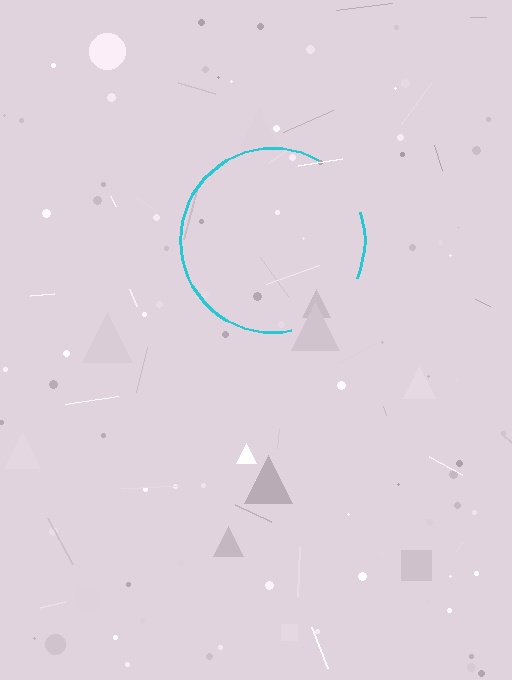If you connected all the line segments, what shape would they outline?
They would outline a circle.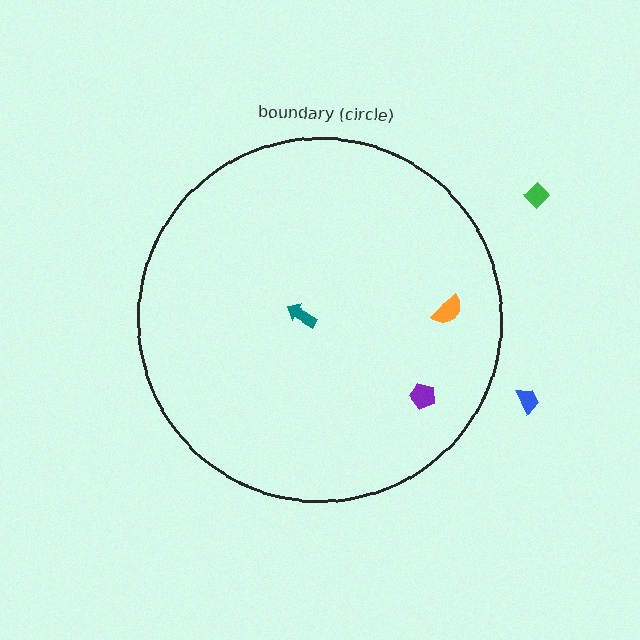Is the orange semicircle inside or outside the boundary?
Inside.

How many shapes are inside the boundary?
3 inside, 2 outside.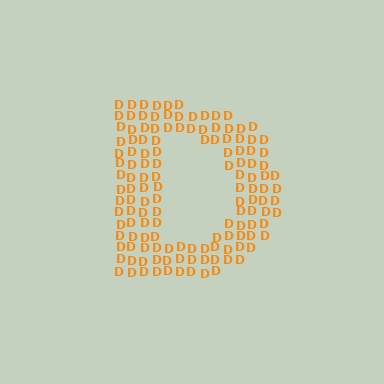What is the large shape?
The large shape is the letter D.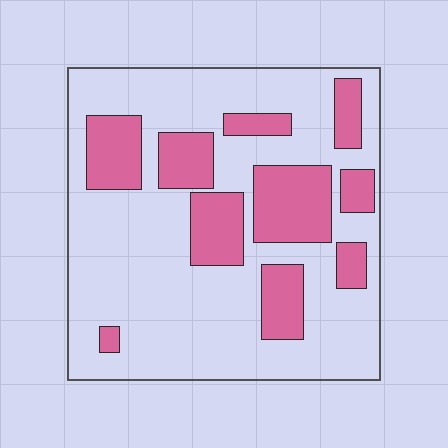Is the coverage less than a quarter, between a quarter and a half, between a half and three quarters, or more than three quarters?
Between a quarter and a half.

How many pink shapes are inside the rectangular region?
10.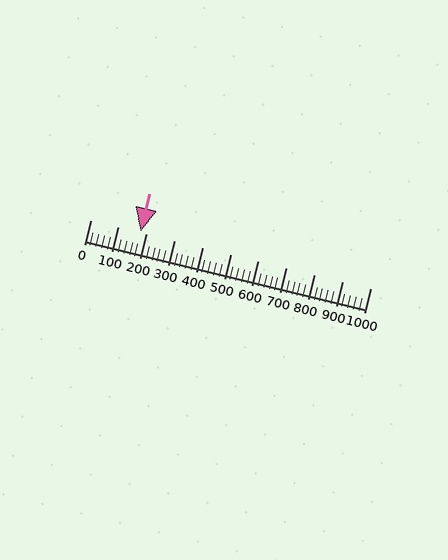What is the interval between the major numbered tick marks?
The major tick marks are spaced 100 units apart.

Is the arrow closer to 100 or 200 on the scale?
The arrow is closer to 200.